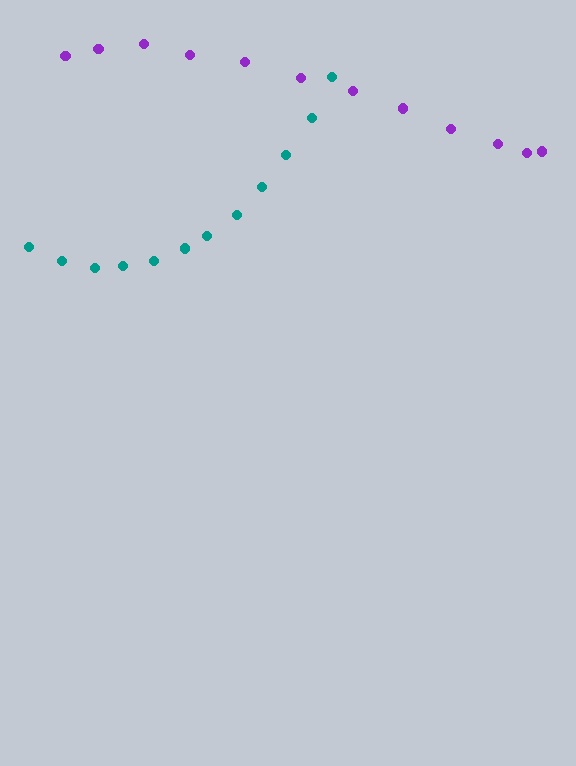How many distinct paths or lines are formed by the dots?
There are 2 distinct paths.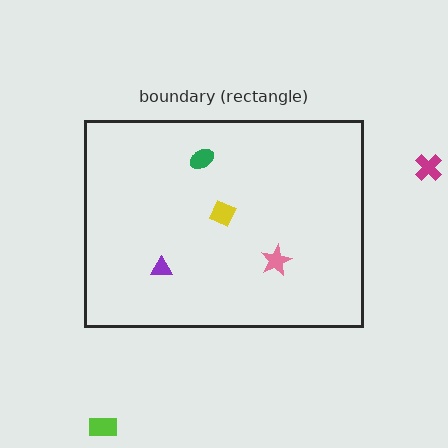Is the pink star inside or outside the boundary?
Inside.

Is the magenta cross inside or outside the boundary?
Outside.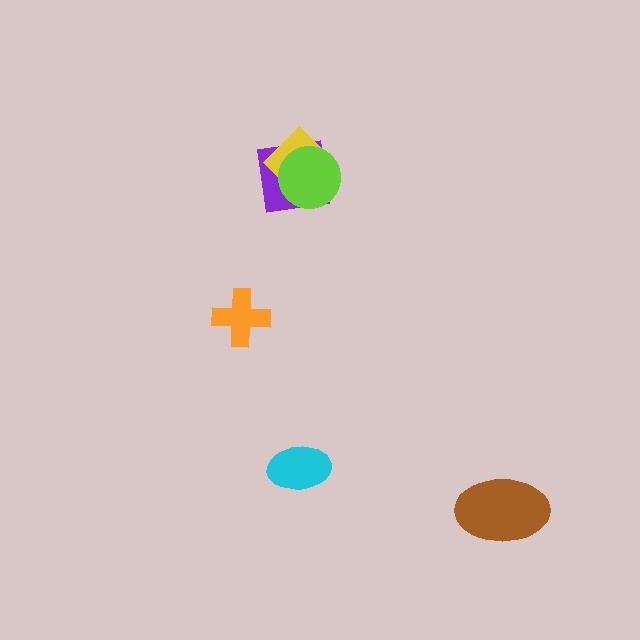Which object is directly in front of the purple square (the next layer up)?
The yellow diamond is directly in front of the purple square.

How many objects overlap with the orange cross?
0 objects overlap with the orange cross.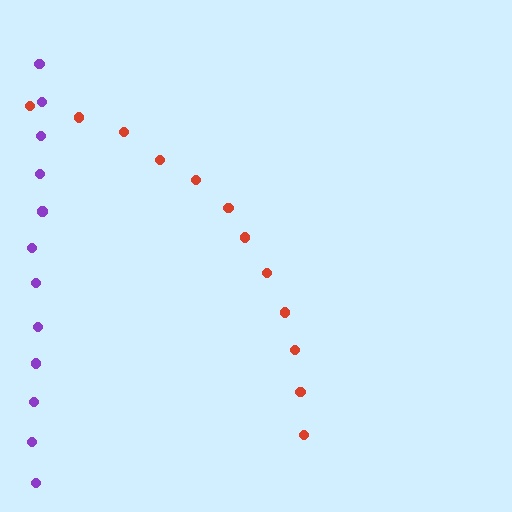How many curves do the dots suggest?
There are 2 distinct paths.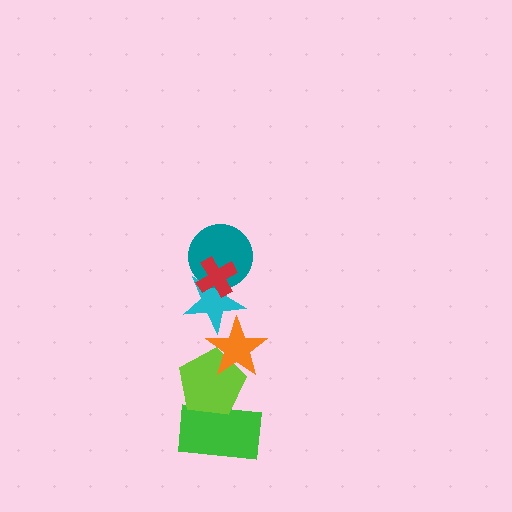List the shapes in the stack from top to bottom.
From top to bottom: the red cross, the teal circle, the cyan star, the orange star, the lime pentagon, the green rectangle.